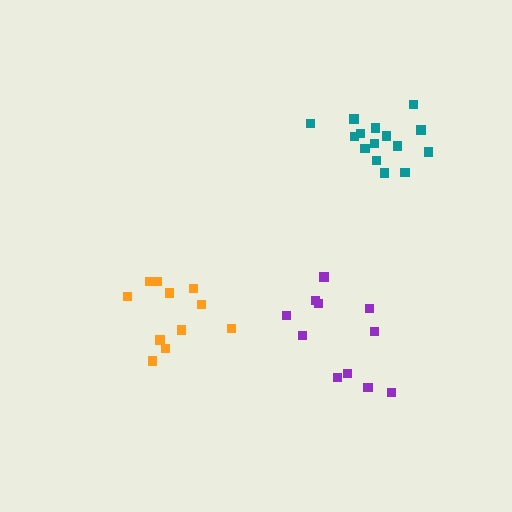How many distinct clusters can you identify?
There are 3 distinct clusters.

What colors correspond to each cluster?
The clusters are colored: orange, purple, teal.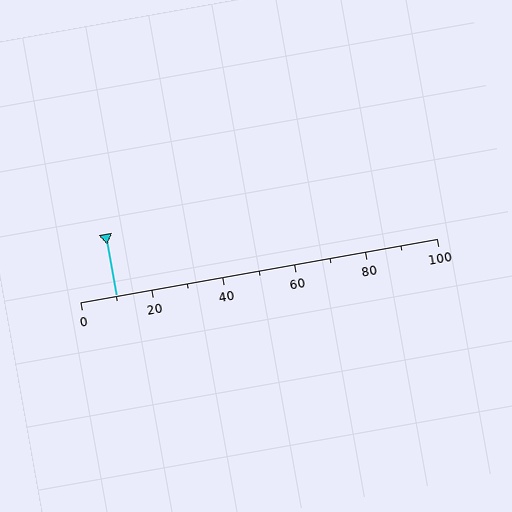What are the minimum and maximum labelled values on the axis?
The axis runs from 0 to 100.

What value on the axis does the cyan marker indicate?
The marker indicates approximately 10.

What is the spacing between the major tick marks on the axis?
The major ticks are spaced 20 apart.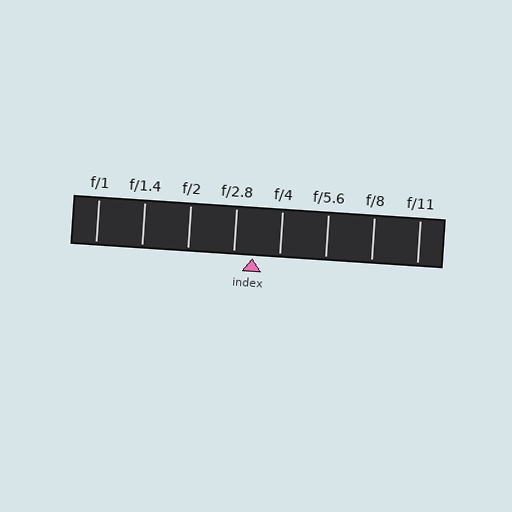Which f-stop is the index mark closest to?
The index mark is closest to f/2.8.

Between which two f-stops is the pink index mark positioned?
The index mark is between f/2.8 and f/4.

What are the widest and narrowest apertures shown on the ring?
The widest aperture shown is f/1 and the narrowest is f/11.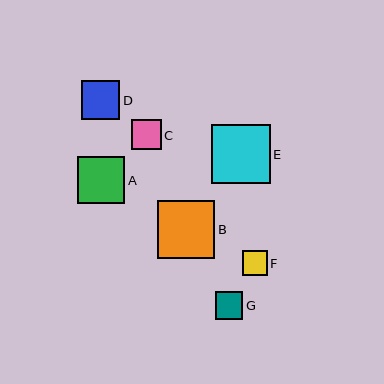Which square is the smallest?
Square F is the smallest with a size of approximately 24 pixels.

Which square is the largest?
Square E is the largest with a size of approximately 59 pixels.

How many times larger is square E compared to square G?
Square E is approximately 2.1 times the size of square G.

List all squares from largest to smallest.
From largest to smallest: E, B, A, D, C, G, F.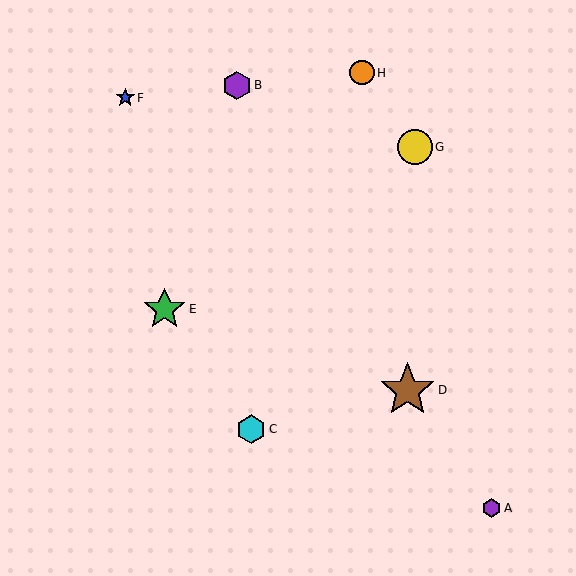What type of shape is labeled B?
Shape B is a purple hexagon.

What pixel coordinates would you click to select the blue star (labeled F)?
Click at (125, 98) to select the blue star F.